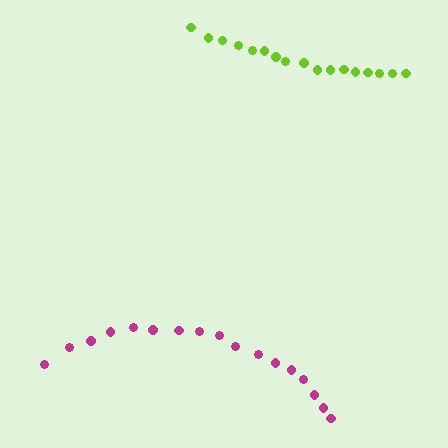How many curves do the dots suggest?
There are 2 distinct paths.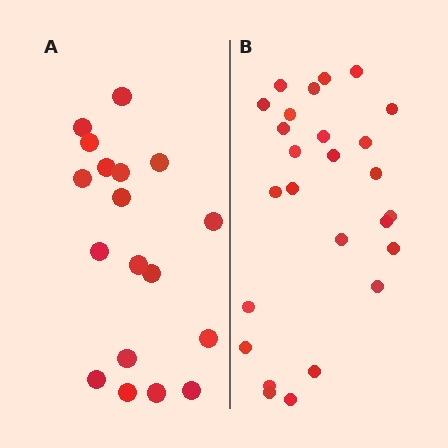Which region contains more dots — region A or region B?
Region B (the right region) has more dots.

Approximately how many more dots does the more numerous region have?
Region B has roughly 8 or so more dots than region A.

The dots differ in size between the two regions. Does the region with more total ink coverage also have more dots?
No. Region A has more total ink coverage because its dots are larger, but region B actually contains more individual dots. Total area can be misleading — the number of items is what matters here.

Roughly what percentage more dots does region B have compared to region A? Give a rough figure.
About 45% more.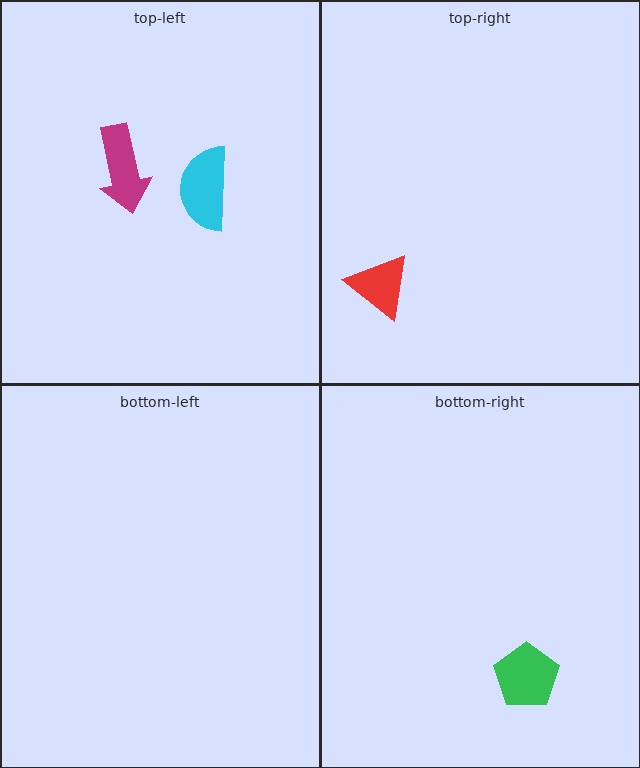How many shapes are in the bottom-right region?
1.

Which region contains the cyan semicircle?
The top-left region.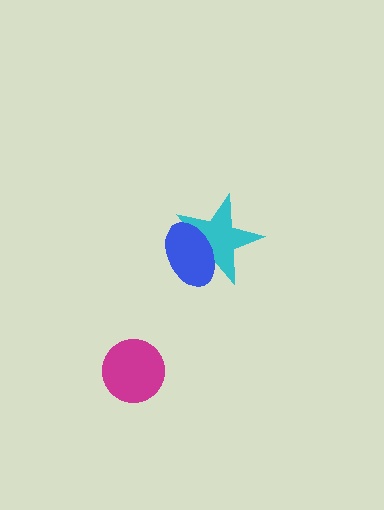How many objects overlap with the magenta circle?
0 objects overlap with the magenta circle.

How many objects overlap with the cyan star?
1 object overlaps with the cyan star.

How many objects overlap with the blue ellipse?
1 object overlaps with the blue ellipse.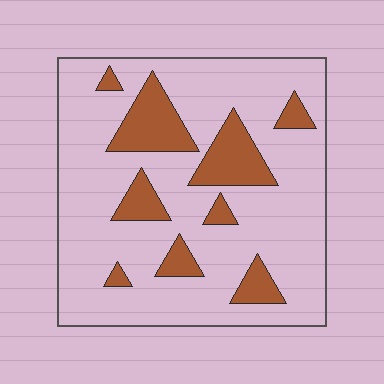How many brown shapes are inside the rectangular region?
9.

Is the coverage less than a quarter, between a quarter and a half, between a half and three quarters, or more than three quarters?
Less than a quarter.